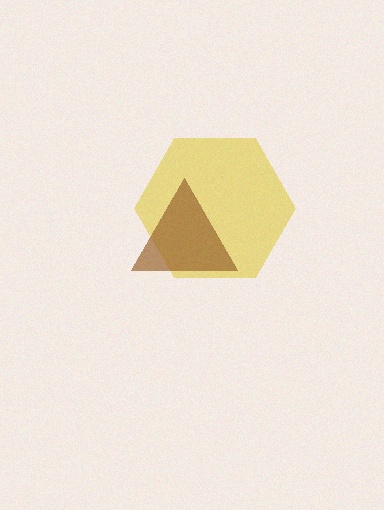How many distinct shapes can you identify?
There are 2 distinct shapes: a yellow hexagon, a brown triangle.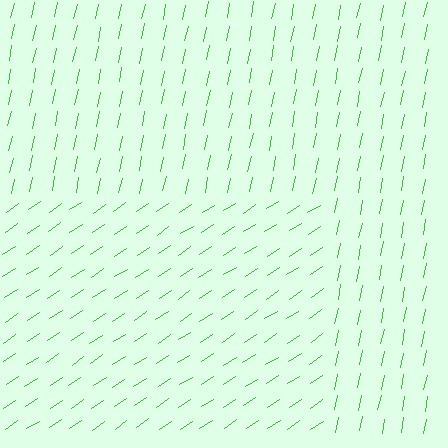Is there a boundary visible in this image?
Yes, there is a texture boundary formed by a change in line orientation.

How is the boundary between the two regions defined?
The boundary is defined purely by a change in line orientation (approximately 45 degrees difference). All lines are the same color and thickness.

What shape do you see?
I see a rectangle.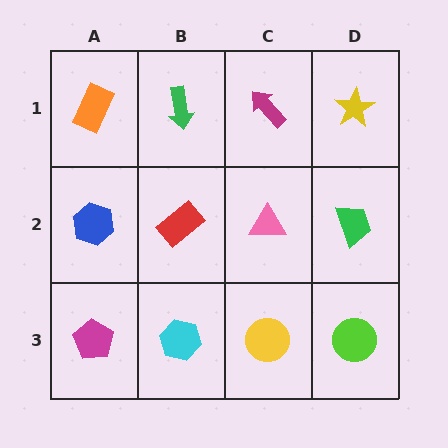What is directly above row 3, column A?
A blue hexagon.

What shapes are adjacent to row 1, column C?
A pink triangle (row 2, column C), a green arrow (row 1, column B), a yellow star (row 1, column D).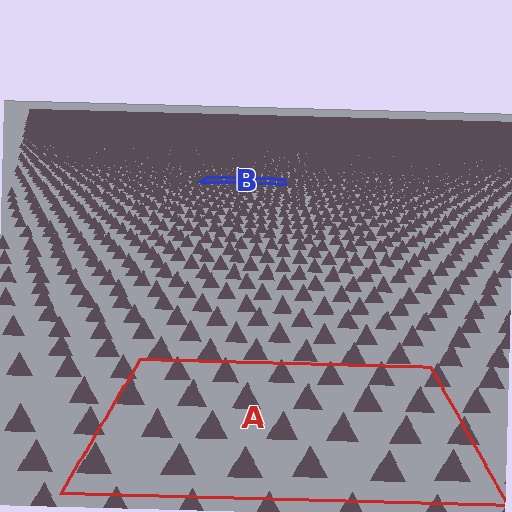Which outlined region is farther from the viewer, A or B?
Region B is farther from the viewer — the texture elements inside it appear smaller and more densely packed.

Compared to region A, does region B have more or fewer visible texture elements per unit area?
Region B has more texture elements per unit area — they are packed more densely because it is farther away.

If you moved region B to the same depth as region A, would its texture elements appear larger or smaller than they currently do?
They would appear larger. At a closer depth, the same texture elements are projected at a bigger on-screen size.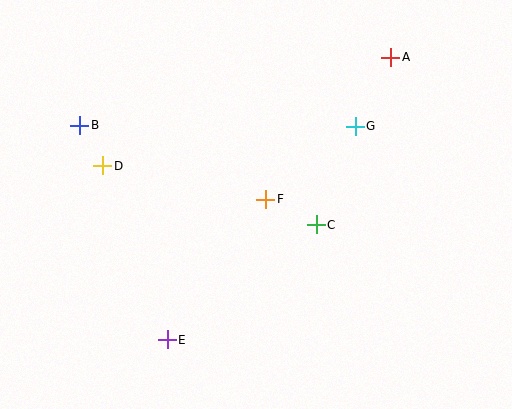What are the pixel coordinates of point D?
Point D is at (103, 166).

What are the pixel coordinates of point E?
Point E is at (167, 340).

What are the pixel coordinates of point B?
Point B is at (80, 125).